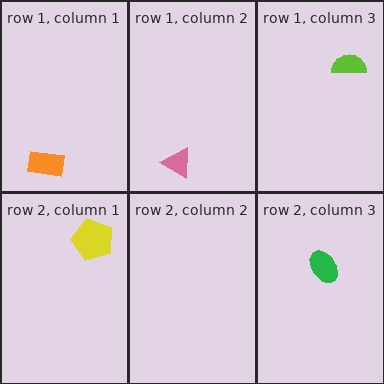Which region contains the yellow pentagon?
The row 2, column 1 region.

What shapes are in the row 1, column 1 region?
The orange rectangle.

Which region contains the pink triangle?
The row 1, column 2 region.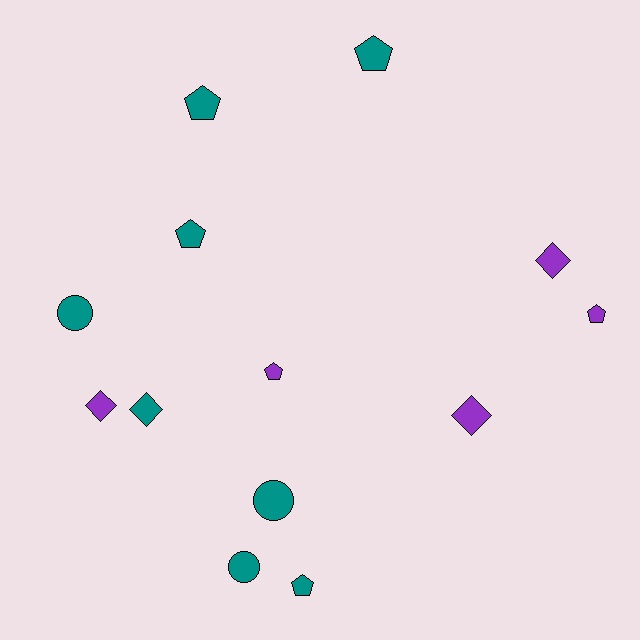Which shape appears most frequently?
Pentagon, with 6 objects.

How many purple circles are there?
There are no purple circles.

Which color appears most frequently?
Teal, with 8 objects.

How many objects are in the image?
There are 13 objects.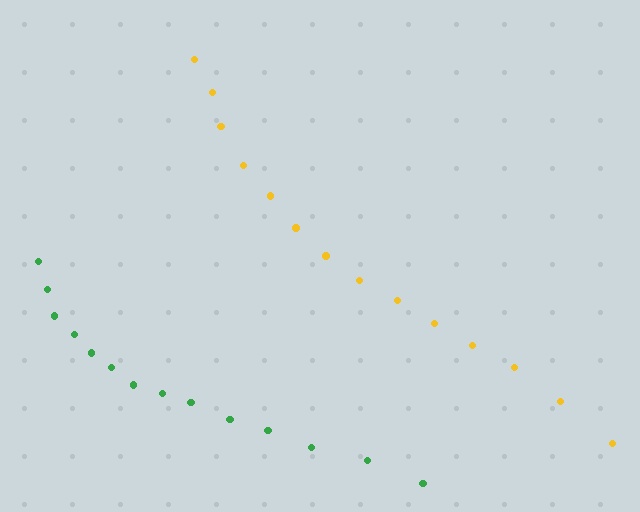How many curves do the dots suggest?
There are 2 distinct paths.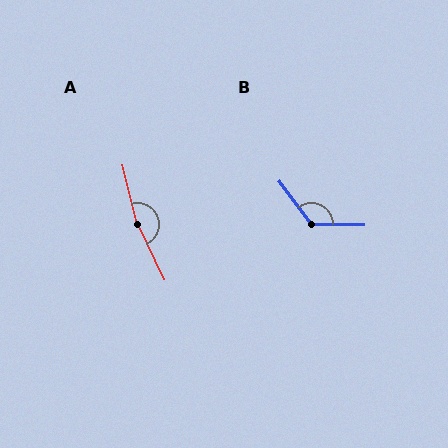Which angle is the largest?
A, at approximately 169 degrees.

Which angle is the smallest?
B, at approximately 127 degrees.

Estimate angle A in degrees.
Approximately 169 degrees.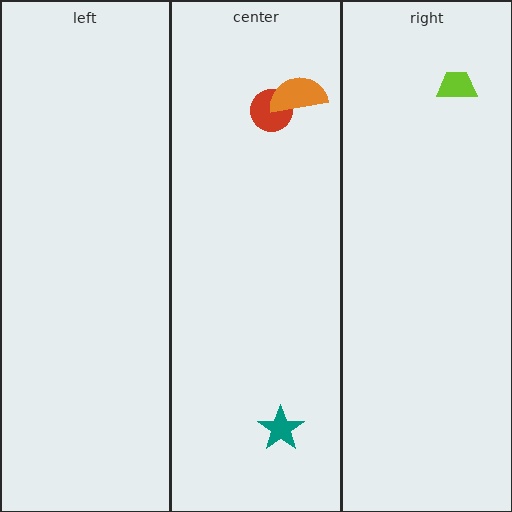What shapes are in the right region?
The lime trapezoid.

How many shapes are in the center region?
3.